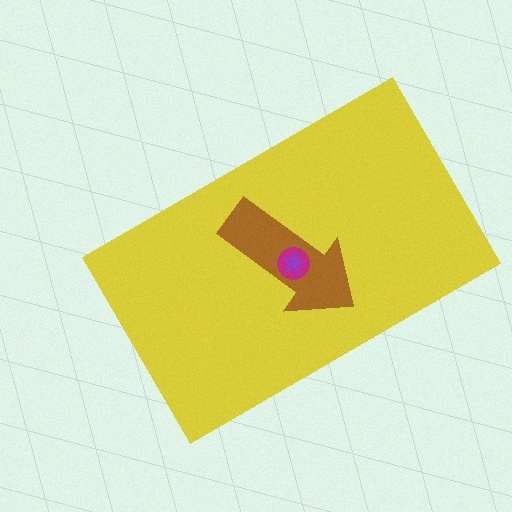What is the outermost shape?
The yellow rectangle.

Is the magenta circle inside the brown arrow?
Yes.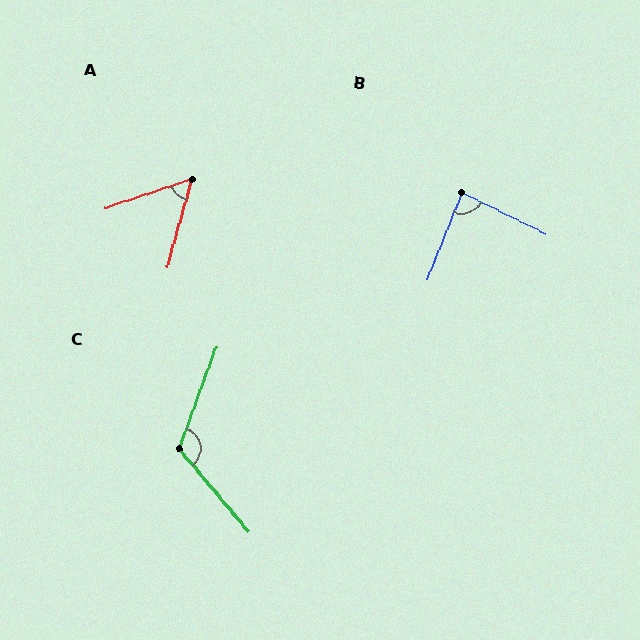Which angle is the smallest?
A, at approximately 56 degrees.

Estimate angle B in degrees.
Approximately 85 degrees.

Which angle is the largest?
C, at approximately 120 degrees.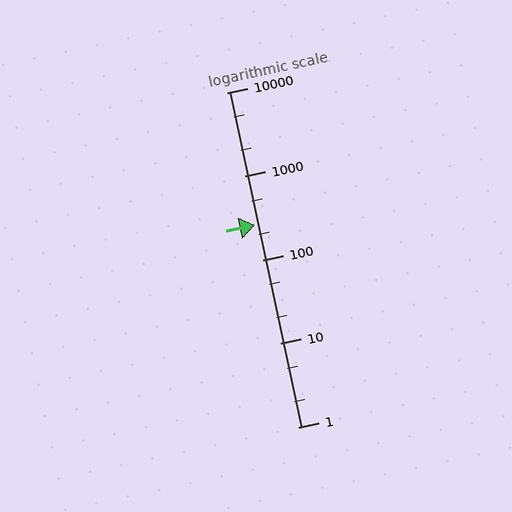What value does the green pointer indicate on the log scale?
The pointer indicates approximately 260.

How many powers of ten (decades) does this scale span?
The scale spans 4 decades, from 1 to 10000.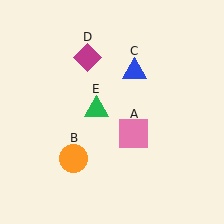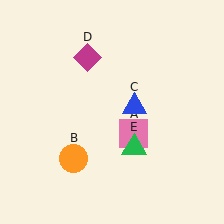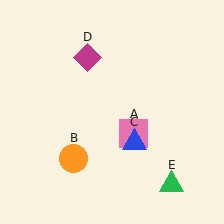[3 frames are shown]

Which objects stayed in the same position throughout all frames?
Pink square (object A) and orange circle (object B) and magenta diamond (object D) remained stationary.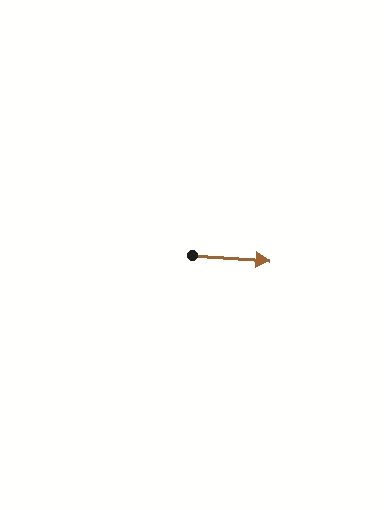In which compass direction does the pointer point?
East.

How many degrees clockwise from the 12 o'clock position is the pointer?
Approximately 94 degrees.